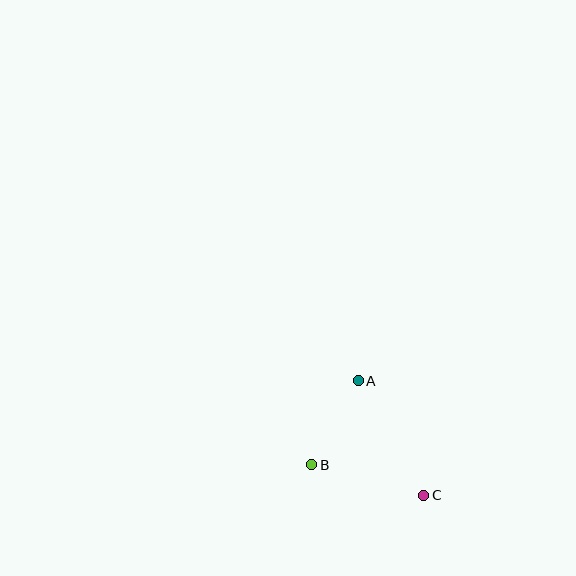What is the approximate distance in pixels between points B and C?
The distance between B and C is approximately 116 pixels.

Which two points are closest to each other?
Points A and B are closest to each other.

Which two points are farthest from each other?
Points A and C are farthest from each other.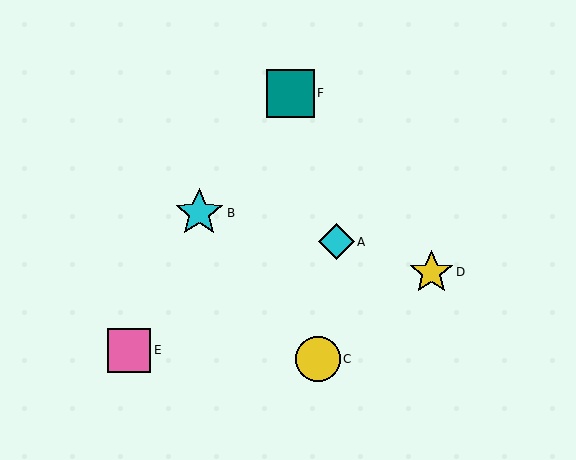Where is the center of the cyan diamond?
The center of the cyan diamond is at (336, 242).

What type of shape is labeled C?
Shape C is a yellow circle.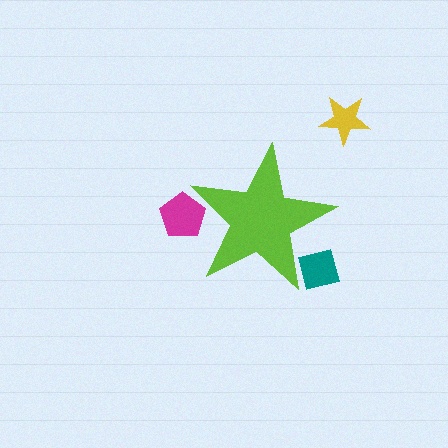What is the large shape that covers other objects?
A lime star.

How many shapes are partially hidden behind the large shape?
2 shapes are partially hidden.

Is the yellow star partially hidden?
No, the yellow star is fully visible.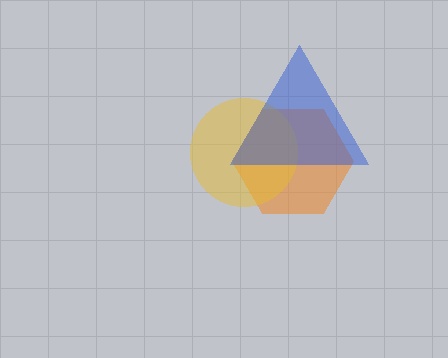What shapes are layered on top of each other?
The layered shapes are: an orange hexagon, a yellow circle, a blue triangle.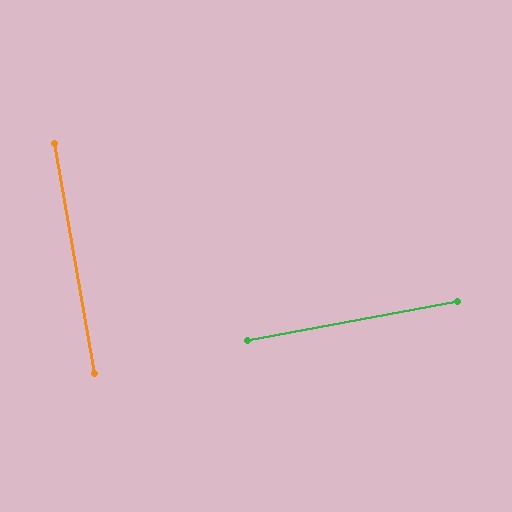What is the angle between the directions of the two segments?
Approximately 89 degrees.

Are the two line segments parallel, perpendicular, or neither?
Perpendicular — they meet at approximately 89°.